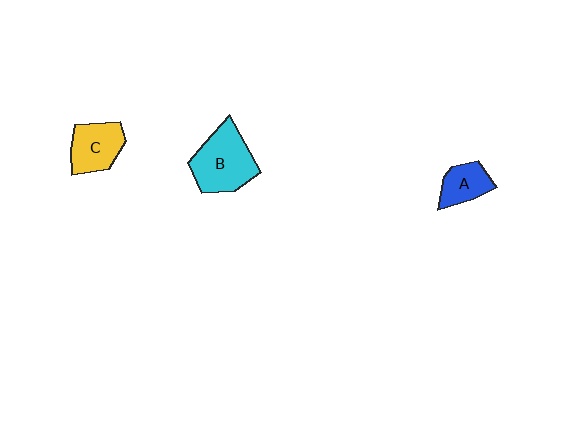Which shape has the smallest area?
Shape A (blue).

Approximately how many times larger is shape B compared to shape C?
Approximately 1.4 times.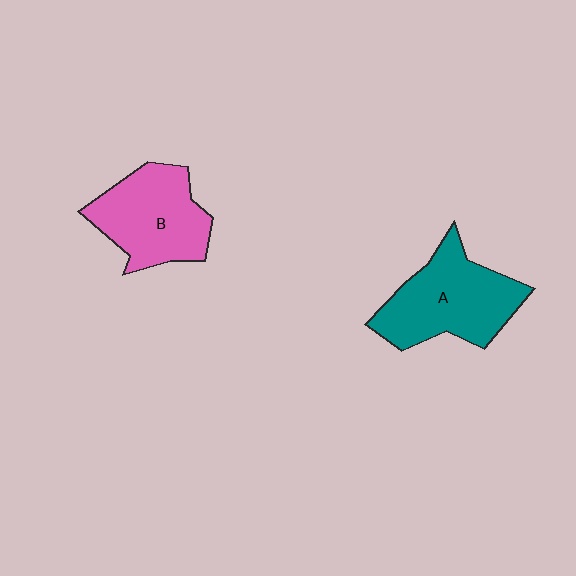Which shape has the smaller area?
Shape B (pink).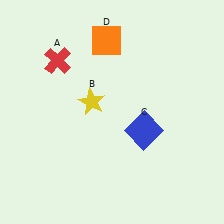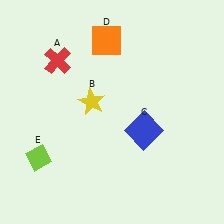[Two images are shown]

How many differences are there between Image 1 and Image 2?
There is 1 difference between the two images.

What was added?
A lime diamond (E) was added in Image 2.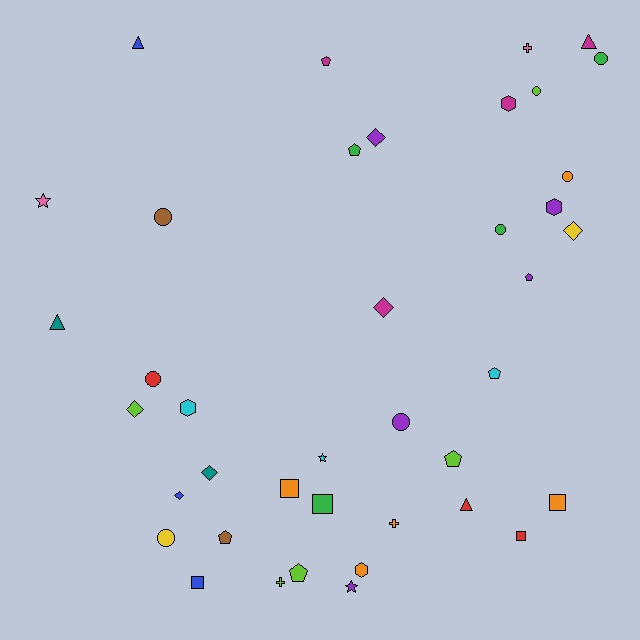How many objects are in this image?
There are 40 objects.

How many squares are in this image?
There are 5 squares.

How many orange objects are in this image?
There are 5 orange objects.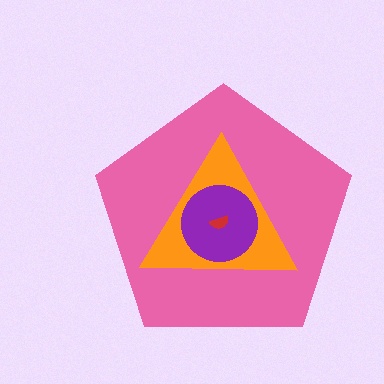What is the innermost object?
The red semicircle.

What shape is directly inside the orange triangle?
The purple circle.